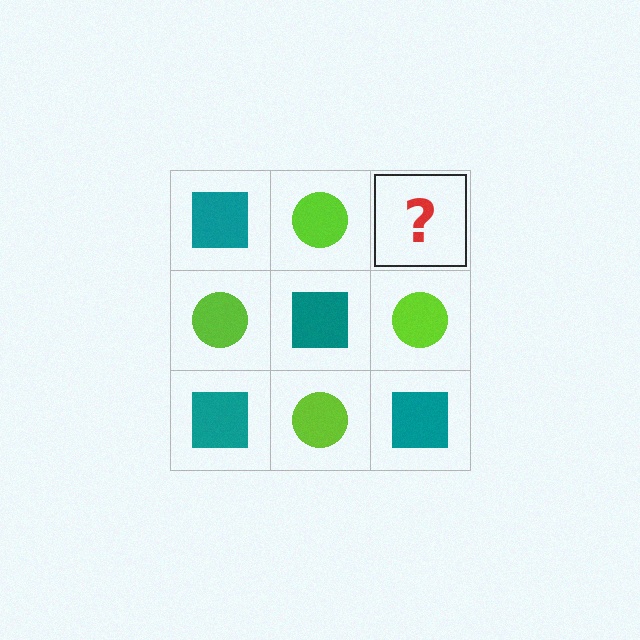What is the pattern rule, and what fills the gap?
The rule is that it alternates teal square and lime circle in a checkerboard pattern. The gap should be filled with a teal square.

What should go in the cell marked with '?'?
The missing cell should contain a teal square.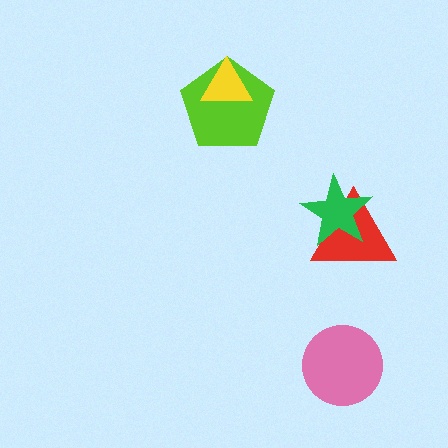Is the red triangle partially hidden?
Yes, it is partially covered by another shape.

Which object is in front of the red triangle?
The green star is in front of the red triangle.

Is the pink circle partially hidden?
No, no other shape covers it.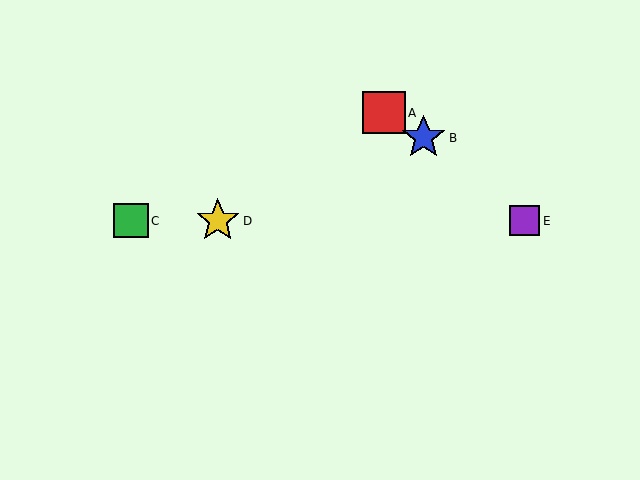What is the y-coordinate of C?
Object C is at y≈221.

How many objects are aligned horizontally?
3 objects (C, D, E) are aligned horizontally.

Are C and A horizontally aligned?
No, C is at y≈221 and A is at y≈113.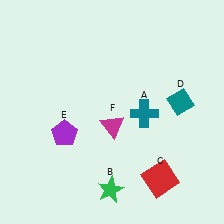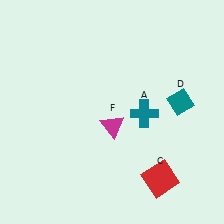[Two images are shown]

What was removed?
The purple pentagon (E), the green star (B) were removed in Image 2.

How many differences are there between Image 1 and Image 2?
There are 2 differences between the two images.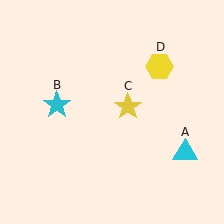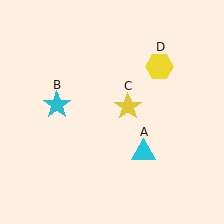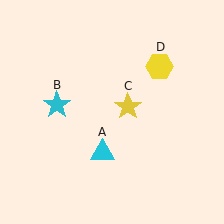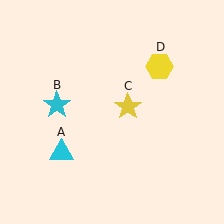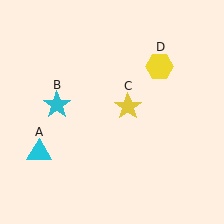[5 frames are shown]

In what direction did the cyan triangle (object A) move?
The cyan triangle (object A) moved left.